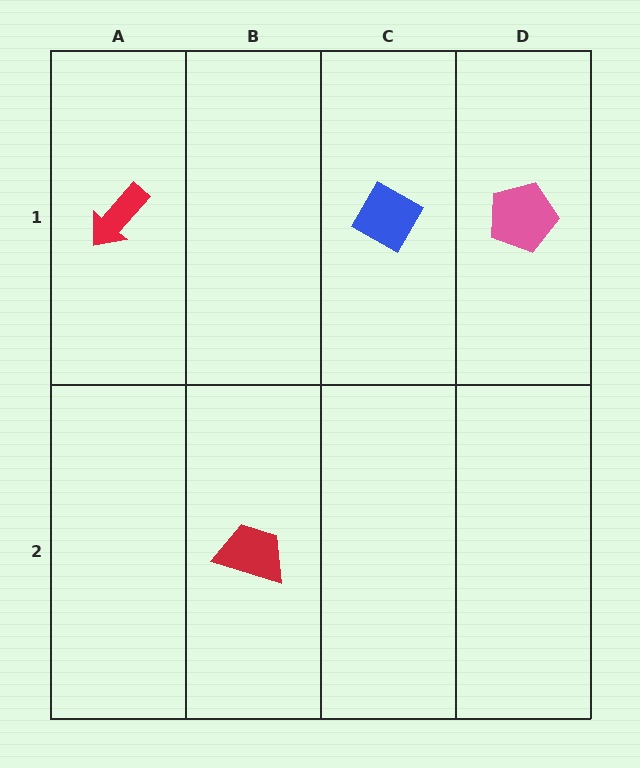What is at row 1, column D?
A pink pentagon.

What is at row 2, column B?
A red trapezoid.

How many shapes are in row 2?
1 shape.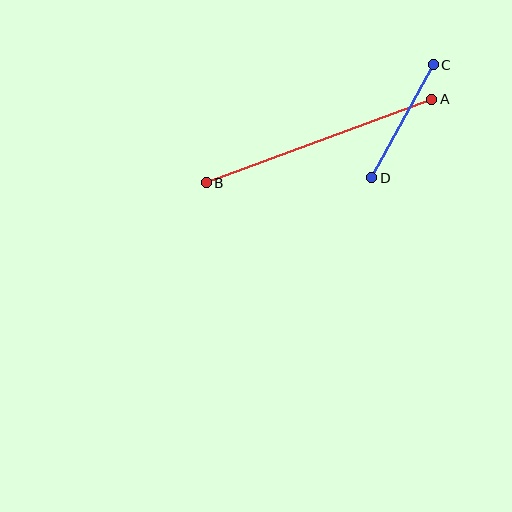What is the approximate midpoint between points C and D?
The midpoint is at approximately (403, 121) pixels.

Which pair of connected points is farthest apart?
Points A and B are farthest apart.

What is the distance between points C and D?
The distance is approximately 129 pixels.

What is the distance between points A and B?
The distance is approximately 241 pixels.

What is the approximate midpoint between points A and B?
The midpoint is at approximately (319, 141) pixels.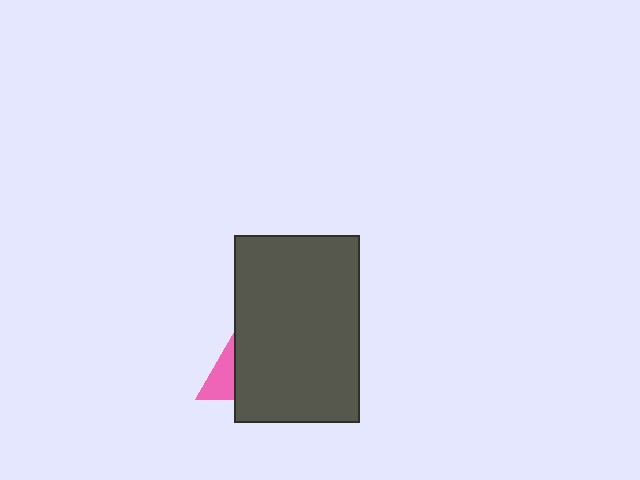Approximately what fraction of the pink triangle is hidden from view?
Roughly 68% of the pink triangle is hidden behind the dark gray rectangle.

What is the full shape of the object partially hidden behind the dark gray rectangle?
The partially hidden object is a pink triangle.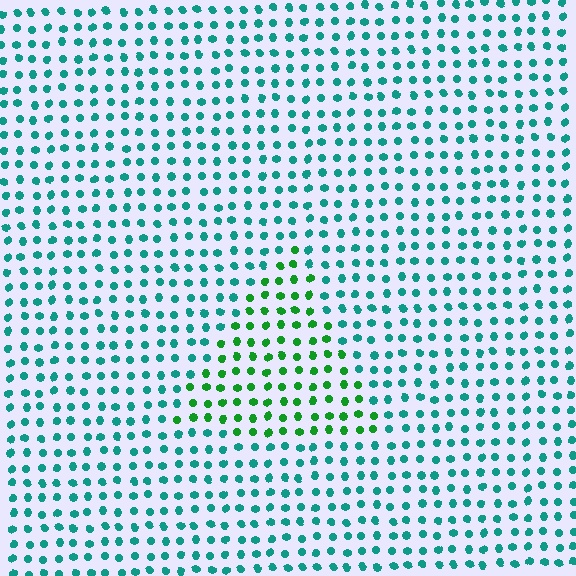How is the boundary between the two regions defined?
The boundary is defined purely by a slight shift in hue (about 44 degrees). Spacing, size, and orientation are identical on both sides.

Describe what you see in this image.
The image is filled with small teal elements in a uniform arrangement. A triangle-shaped region is visible where the elements are tinted to a slightly different hue, forming a subtle color boundary.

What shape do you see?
I see a triangle.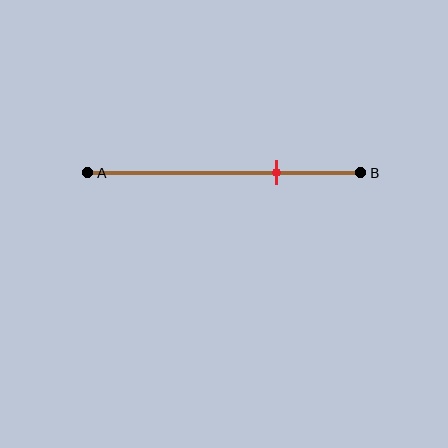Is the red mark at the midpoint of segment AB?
No, the mark is at about 70% from A, not at the 50% midpoint.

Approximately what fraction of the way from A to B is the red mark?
The red mark is approximately 70% of the way from A to B.